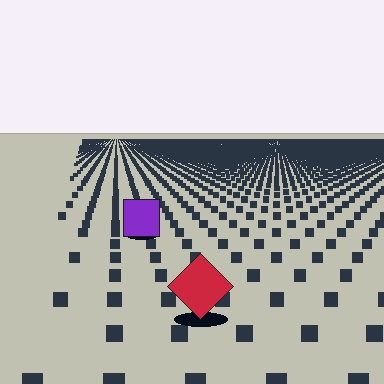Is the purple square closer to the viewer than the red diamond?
No. The red diamond is closer — you can tell from the texture gradient: the ground texture is coarser near it.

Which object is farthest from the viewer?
The purple square is farthest from the viewer. It appears smaller and the ground texture around it is denser.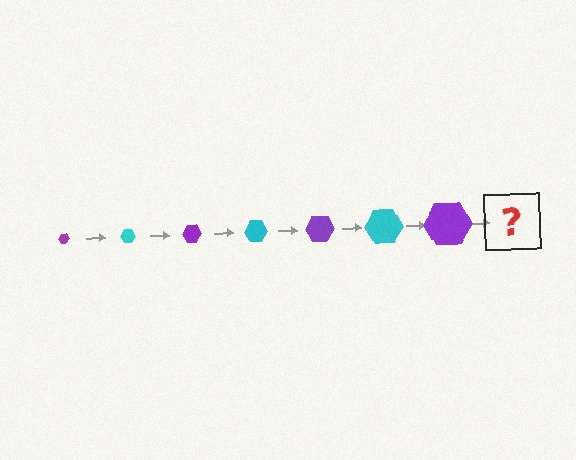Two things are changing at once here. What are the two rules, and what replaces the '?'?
The two rules are that the hexagon grows larger each step and the color cycles through purple and cyan. The '?' should be a cyan hexagon, larger than the previous one.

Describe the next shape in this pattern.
It should be a cyan hexagon, larger than the previous one.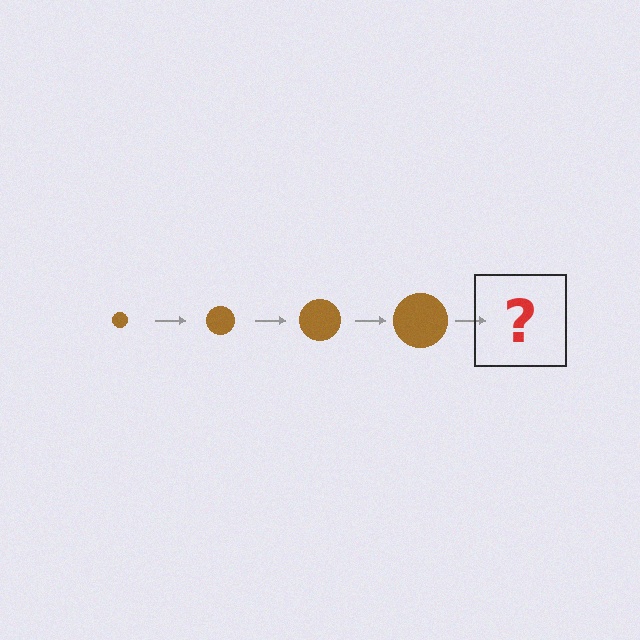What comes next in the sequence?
The next element should be a brown circle, larger than the previous one.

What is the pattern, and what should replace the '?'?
The pattern is that the circle gets progressively larger each step. The '?' should be a brown circle, larger than the previous one.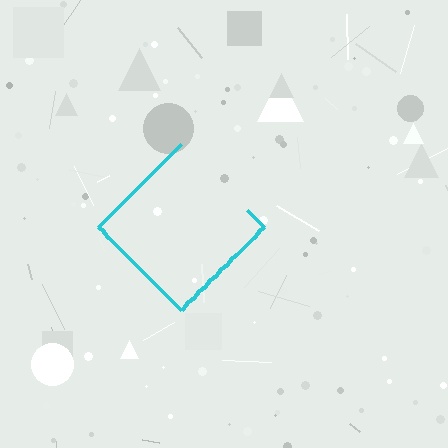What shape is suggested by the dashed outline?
The dashed outline suggests a diamond.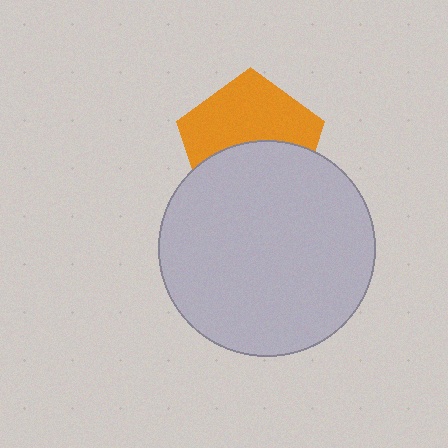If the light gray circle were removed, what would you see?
You would see the complete orange pentagon.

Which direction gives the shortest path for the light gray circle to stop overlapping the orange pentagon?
Moving down gives the shortest separation.